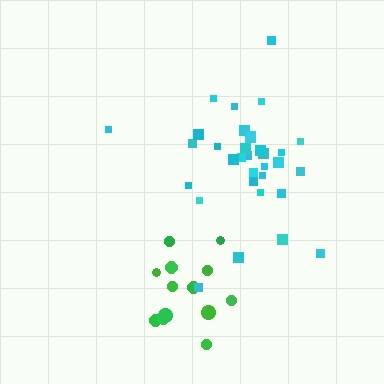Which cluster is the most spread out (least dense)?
Green.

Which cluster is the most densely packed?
Cyan.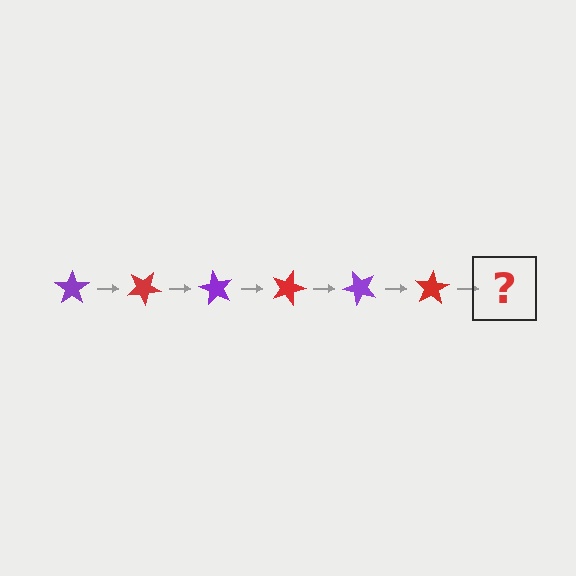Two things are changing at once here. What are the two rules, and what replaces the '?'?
The two rules are that it rotates 30 degrees each step and the color cycles through purple and red. The '?' should be a purple star, rotated 180 degrees from the start.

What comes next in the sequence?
The next element should be a purple star, rotated 180 degrees from the start.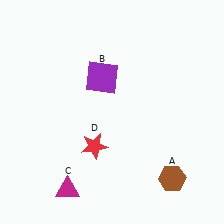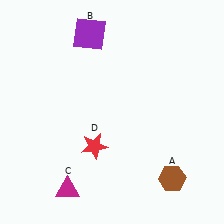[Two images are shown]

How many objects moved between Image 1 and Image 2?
1 object moved between the two images.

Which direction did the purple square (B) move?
The purple square (B) moved up.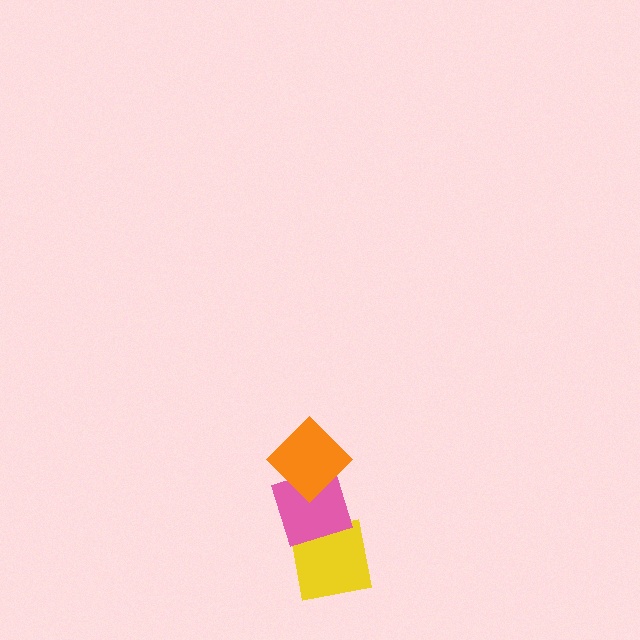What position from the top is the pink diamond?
The pink diamond is 2nd from the top.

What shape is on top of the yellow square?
The pink diamond is on top of the yellow square.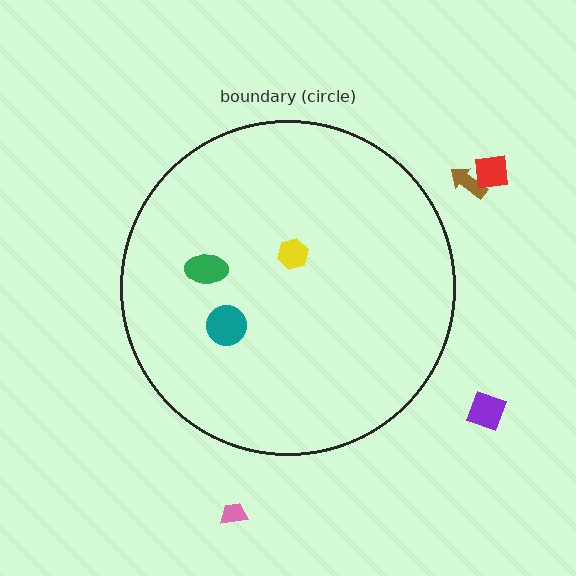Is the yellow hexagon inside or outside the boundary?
Inside.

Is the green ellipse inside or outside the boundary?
Inside.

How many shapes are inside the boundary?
3 inside, 4 outside.